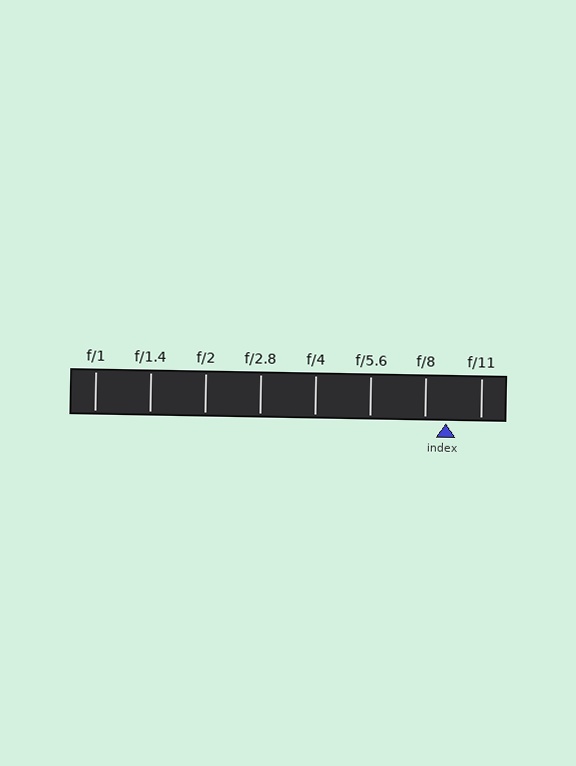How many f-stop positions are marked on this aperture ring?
There are 8 f-stop positions marked.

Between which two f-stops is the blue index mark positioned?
The index mark is between f/8 and f/11.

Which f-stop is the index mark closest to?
The index mark is closest to f/8.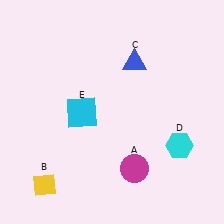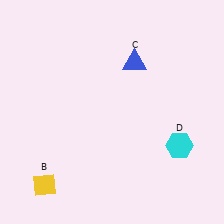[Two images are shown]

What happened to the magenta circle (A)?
The magenta circle (A) was removed in Image 2. It was in the bottom-right area of Image 1.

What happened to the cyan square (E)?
The cyan square (E) was removed in Image 2. It was in the bottom-left area of Image 1.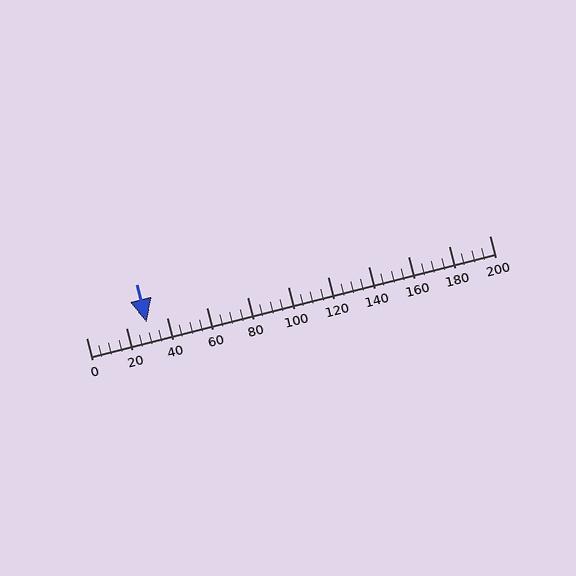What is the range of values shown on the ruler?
The ruler shows values from 0 to 200.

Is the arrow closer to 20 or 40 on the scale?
The arrow is closer to 40.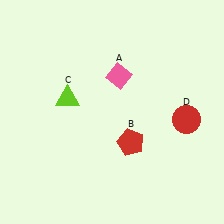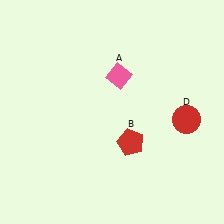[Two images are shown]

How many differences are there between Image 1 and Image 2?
There is 1 difference between the two images.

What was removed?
The lime triangle (C) was removed in Image 2.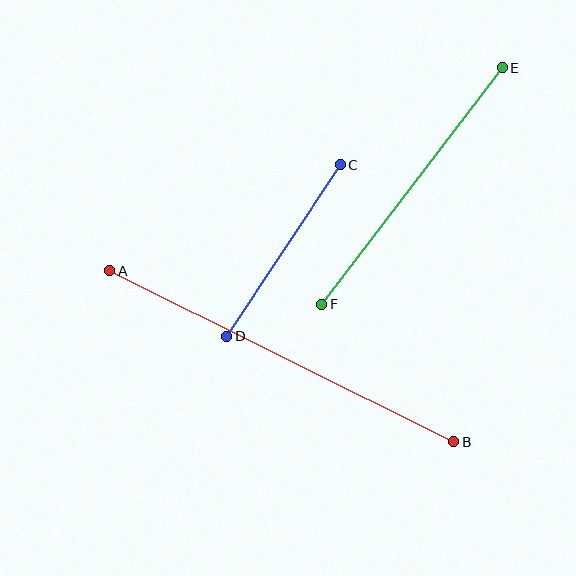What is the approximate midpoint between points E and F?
The midpoint is at approximately (412, 186) pixels.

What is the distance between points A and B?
The distance is approximately 384 pixels.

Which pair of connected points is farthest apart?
Points A and B are farthest apart.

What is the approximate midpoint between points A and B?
The midpoint is at approximately (282, 356) pixels.